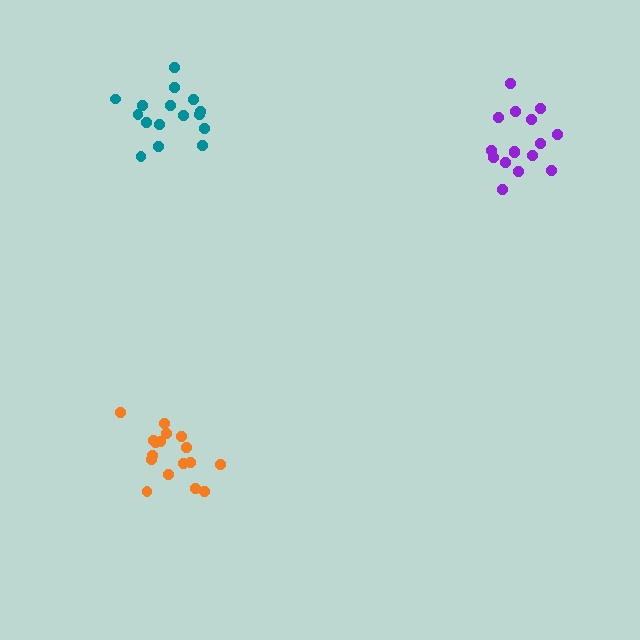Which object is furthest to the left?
The orange cluster is leftmost.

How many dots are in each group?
Group 1: 17 dots, Group 2: 16 dots, Group 3: 16 dots (49 total).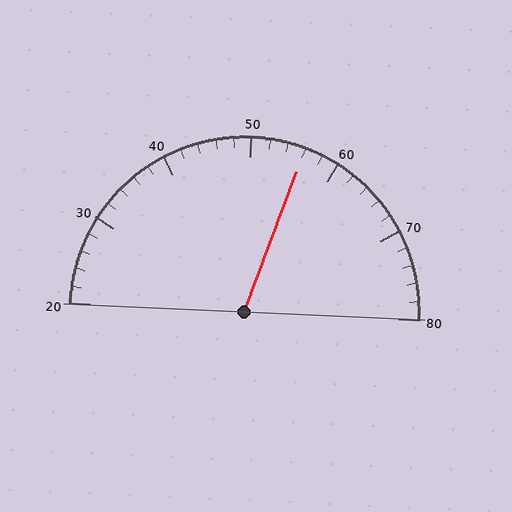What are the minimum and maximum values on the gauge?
The gauge ranges from 20 to 80.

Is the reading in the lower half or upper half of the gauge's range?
The reading is in the upper half of the range (20 to 80).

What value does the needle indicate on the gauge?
The needle indicates approximately 56.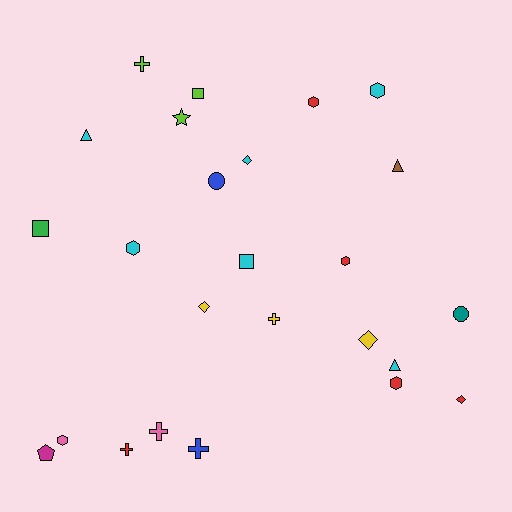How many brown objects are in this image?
There is 1 brown object.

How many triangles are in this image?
There are 3 triangles.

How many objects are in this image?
There are 25 objects.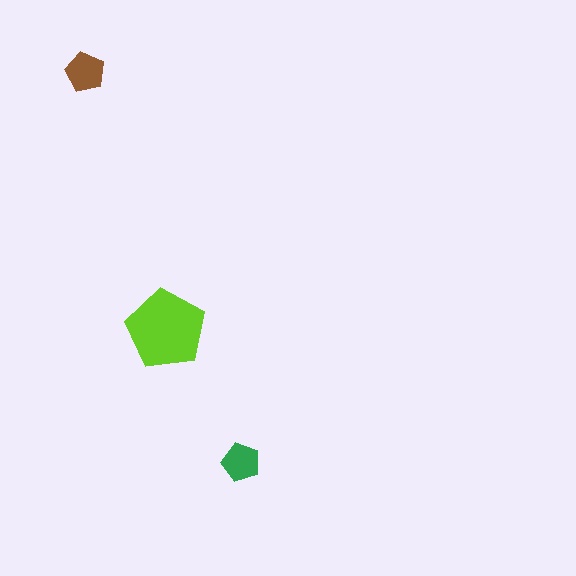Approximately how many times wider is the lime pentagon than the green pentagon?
About 2 times wider.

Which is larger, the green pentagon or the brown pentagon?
The brown one.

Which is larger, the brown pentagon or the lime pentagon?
The lime one.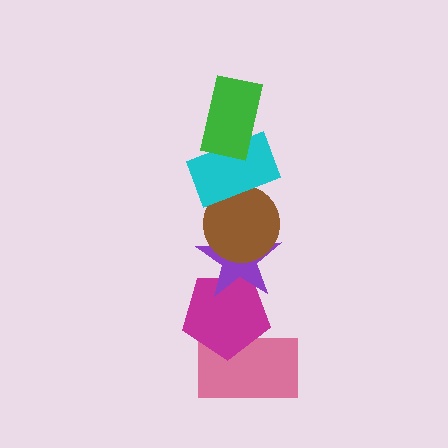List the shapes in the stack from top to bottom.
From top to bottom: the green rectangle, the cyan rectangle, the brown circle, the purple star, the magenta pentagon, the pink rectangle.